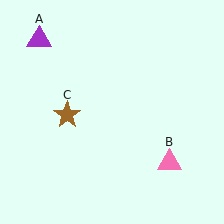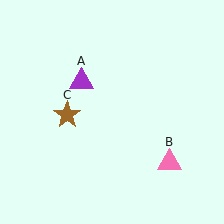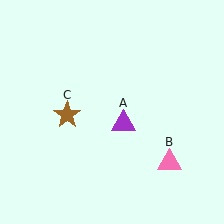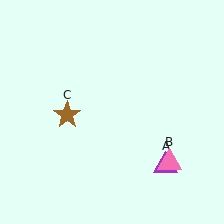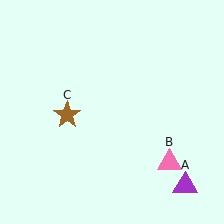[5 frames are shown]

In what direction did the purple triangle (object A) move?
The purple triangle (object A) moved down and to the right.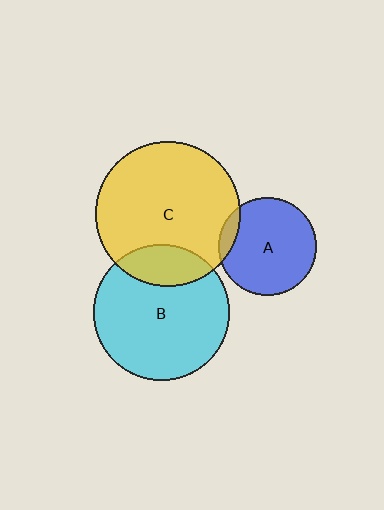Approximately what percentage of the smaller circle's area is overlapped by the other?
Approximately 10%.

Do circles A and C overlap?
Yes.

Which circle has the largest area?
Circle C (yellow).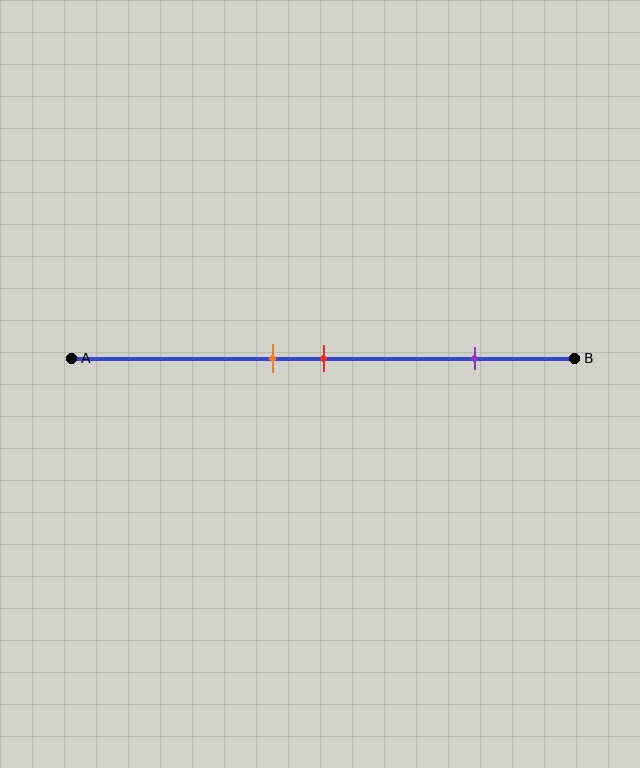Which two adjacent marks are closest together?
The orange and red marks are the closest adjacent pair.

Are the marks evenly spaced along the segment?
No, the marks are not evenly spaced.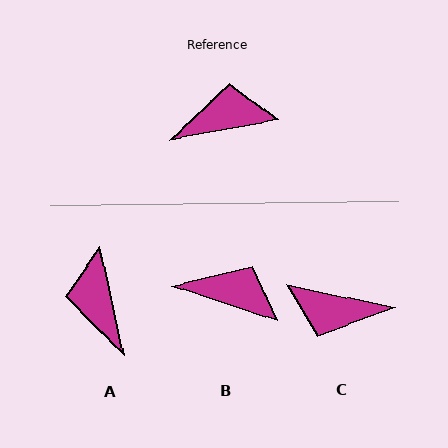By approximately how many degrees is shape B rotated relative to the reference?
Approximately 29 degrees clockwise.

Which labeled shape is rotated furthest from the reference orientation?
C, about 158 degrees away.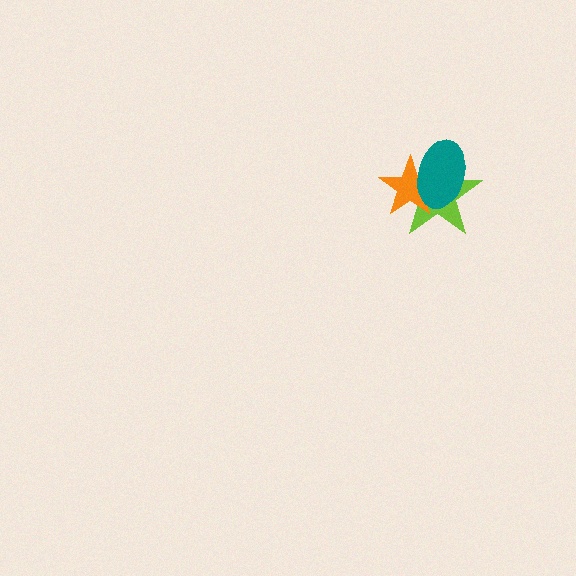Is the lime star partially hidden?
Yes, it is partially covered by another shape.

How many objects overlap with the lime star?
2 objects overlap with the lime star.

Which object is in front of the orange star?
The teal ellipse is in front of the orange star.